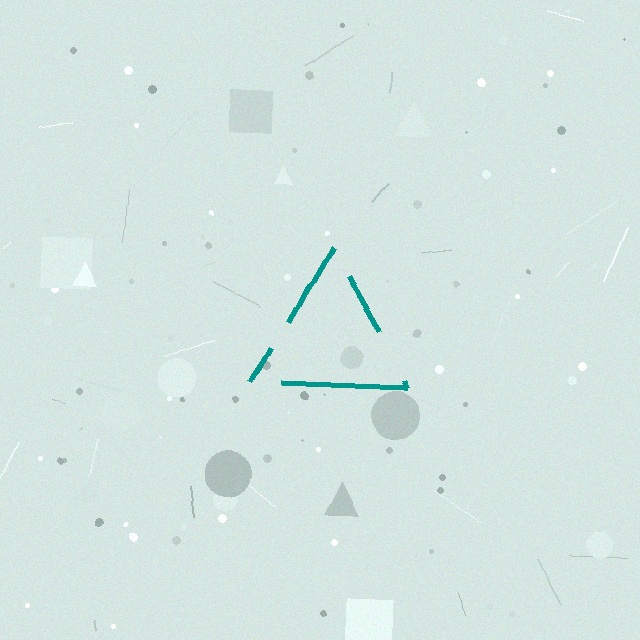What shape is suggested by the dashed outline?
The dashed outline suggests a triangle.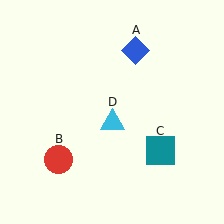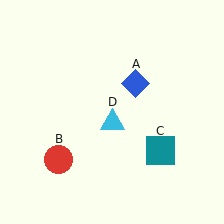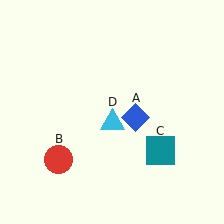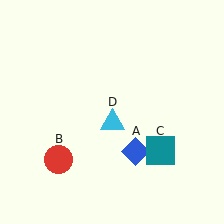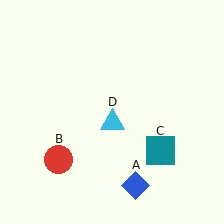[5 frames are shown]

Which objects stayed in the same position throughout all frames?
Red circle (object B) and teal square (object C) and cyan triangle (object D) remained stationary.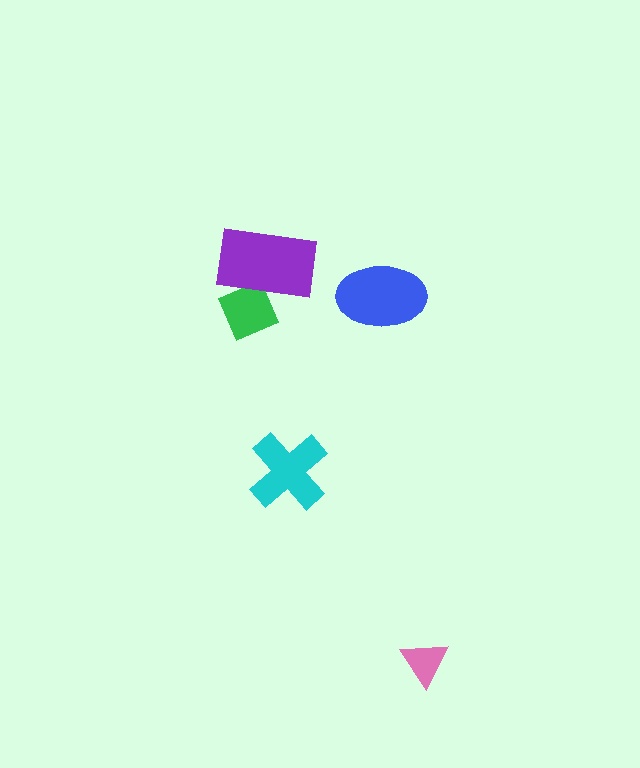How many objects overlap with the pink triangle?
0 objects overlap with the pink triangle.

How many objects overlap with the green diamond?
1 object overlaps with the green diamond.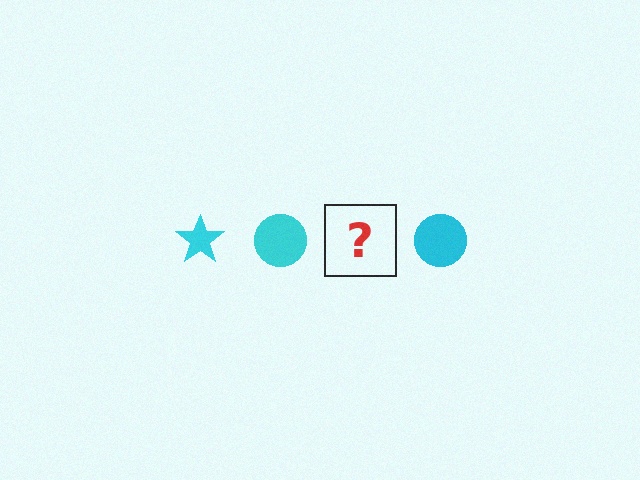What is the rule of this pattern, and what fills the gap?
The rule is that the pattern cycles through star, circle shapes in cyan. The gap should be filled with a cyan star.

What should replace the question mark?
The question mark should be replaced with a cyan star.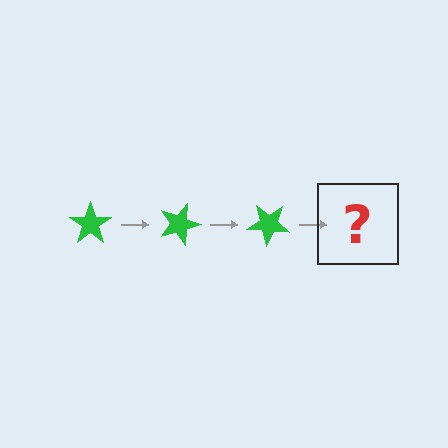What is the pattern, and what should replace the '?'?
The pattern is that the star rotates 20 degrees each step. The '?' should be a green star rotated 60 degrees.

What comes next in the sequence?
The next element should be a green star rotated 60 degrees.